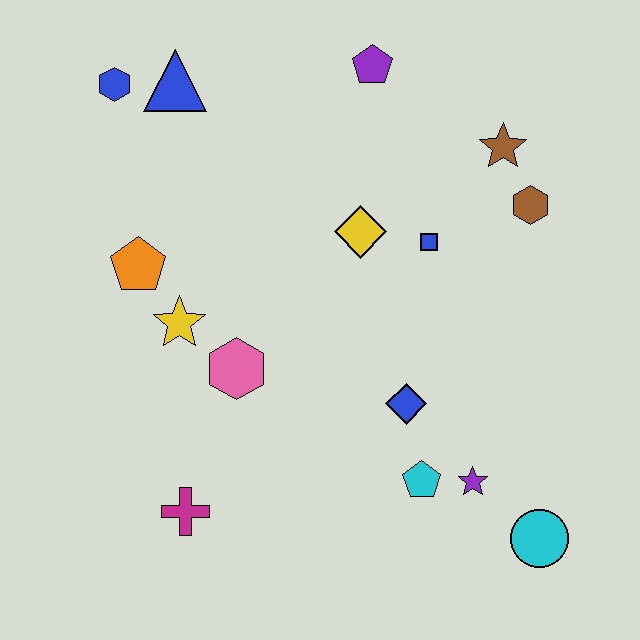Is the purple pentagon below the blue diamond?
No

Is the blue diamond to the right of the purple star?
No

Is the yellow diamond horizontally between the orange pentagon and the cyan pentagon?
Yes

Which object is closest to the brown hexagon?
The brown star is closest to the brown hexagon.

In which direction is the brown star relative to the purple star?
The brown star is above the purple star.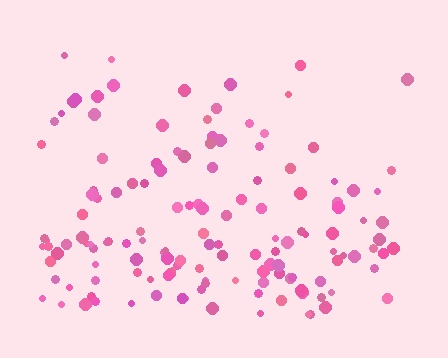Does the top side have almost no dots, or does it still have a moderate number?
Still a moderate number, just noticeably fewer than the bottom.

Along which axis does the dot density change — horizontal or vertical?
Vertical.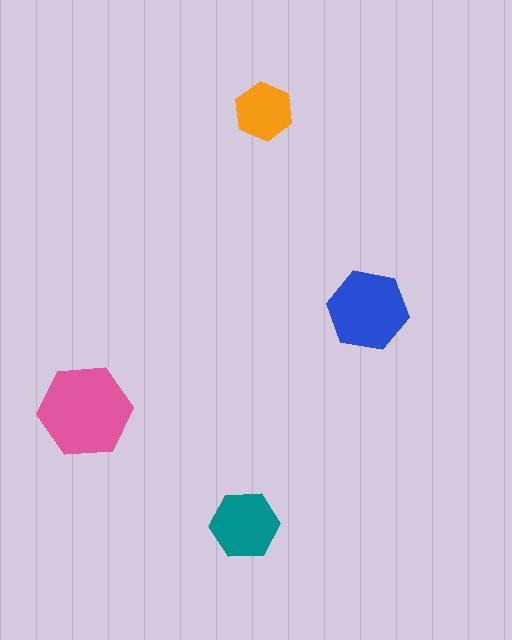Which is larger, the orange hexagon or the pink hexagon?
The pink one.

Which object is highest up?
The orange hexagon is topmost.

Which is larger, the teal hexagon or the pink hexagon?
The pink one.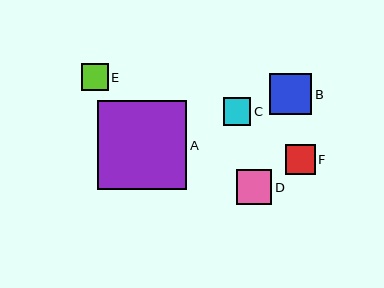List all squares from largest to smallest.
From largest to smallest: A, B, D, F, C, E.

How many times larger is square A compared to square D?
Square A is approximately 2.6 times the size of square D.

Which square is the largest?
Square A is the largest with a size of approximately 89 pixels.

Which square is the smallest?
Square E is the smallest with a size of approximately 27 pixels.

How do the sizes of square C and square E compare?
Square C and square E are approximately the same size.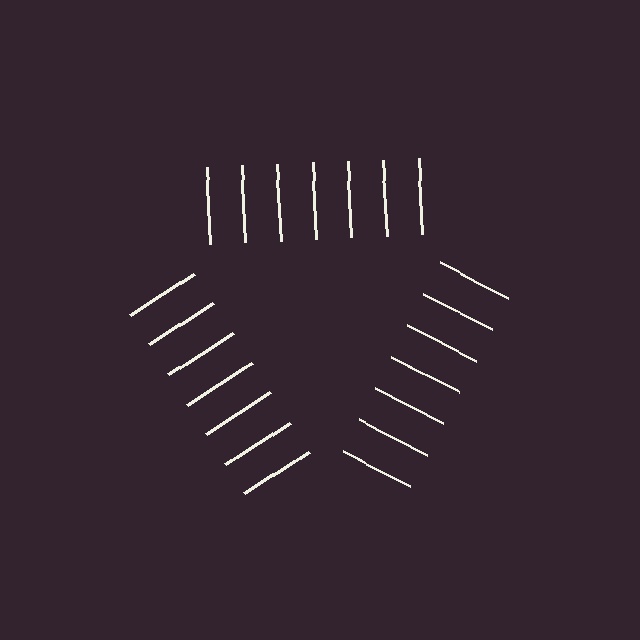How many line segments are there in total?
21 — 7 along each of the 3 edges.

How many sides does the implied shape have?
3 sides — the line-ends trace a triangle.